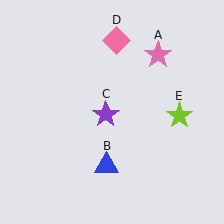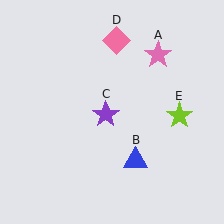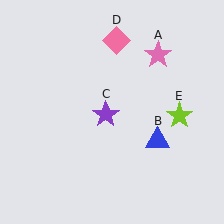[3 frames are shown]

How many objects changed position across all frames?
1 object changed position: blue triangle (object B).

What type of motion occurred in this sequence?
The blue triangle (object B) rotated counterclockwise around the center of the scene.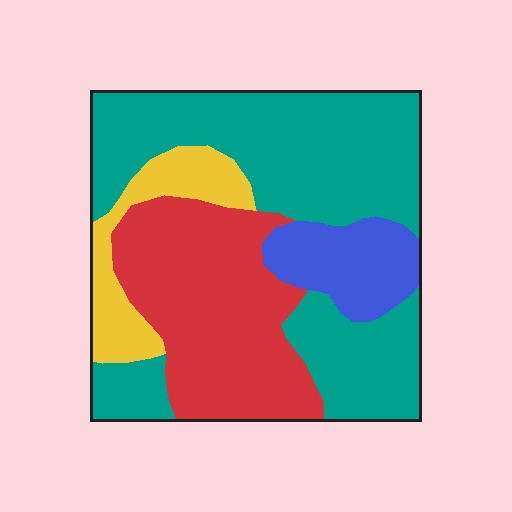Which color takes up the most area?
Teal, at roughly 50%.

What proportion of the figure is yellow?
Yellow covers around 10% of the figure.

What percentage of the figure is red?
Red takes up about one third (1/3) of the figure.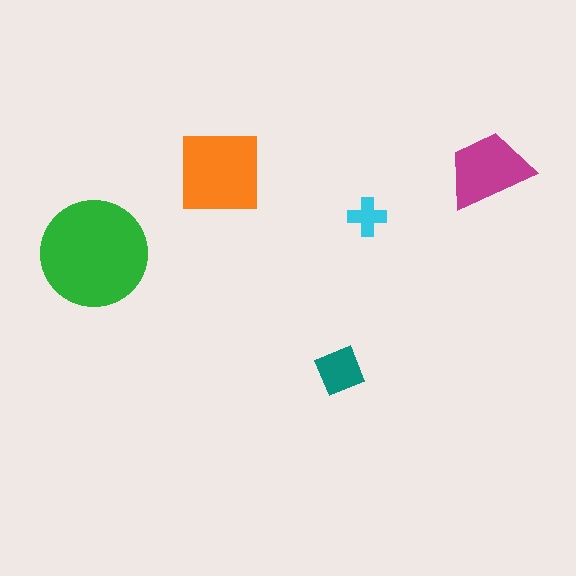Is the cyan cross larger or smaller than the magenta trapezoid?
Smaller.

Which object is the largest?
The green circle.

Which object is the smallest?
The cyan cross.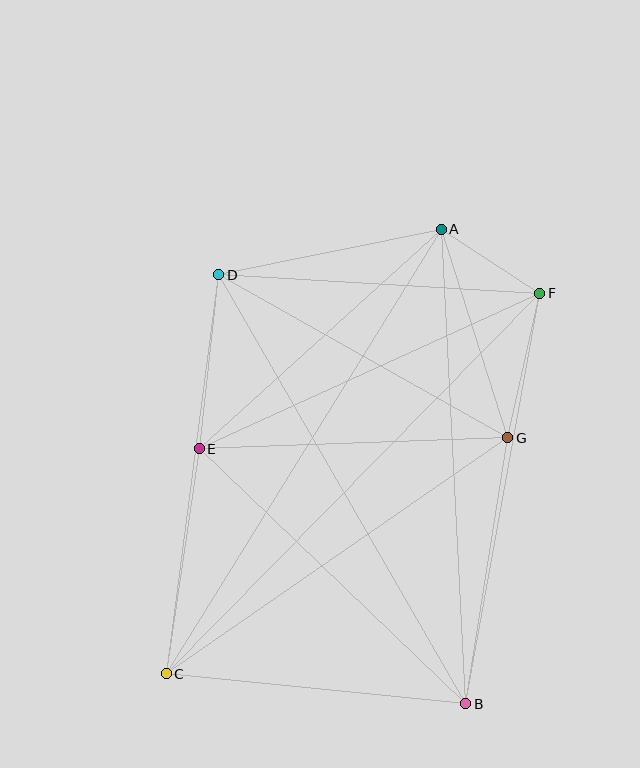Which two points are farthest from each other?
Points C and F are farthest from each other.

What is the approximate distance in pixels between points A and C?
The distance between A and C is approximately 523 pixels.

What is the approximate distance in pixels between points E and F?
The distance between E and F is approximately 374 pixels.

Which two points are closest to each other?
Points A and F are closest to each other.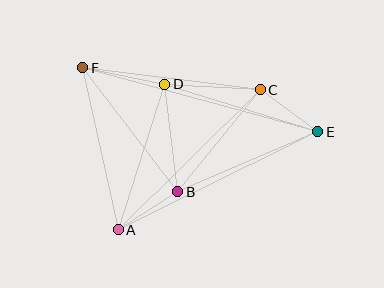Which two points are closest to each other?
Points A and B are closest to each other.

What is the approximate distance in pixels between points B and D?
The distance between B and D is approximately 108 pixels.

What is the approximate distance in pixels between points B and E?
The distance between B and E is approximately 152 pixels.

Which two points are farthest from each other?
Points E and F are farthest from each other.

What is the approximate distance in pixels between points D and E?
The distance between D and E is approximately 160 pixels.